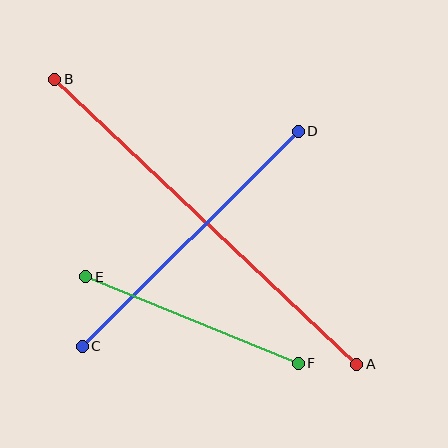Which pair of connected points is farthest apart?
Points A and B are farthest apart.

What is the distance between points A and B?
The distance is approximately 415 pixels.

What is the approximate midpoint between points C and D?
The midpoint is at approximately (190, 239) pixels.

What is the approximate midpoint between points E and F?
The midpoint is at approximately (192, 320) pixels.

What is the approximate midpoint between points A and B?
The midpoint is at approximately (206, 222) pixels.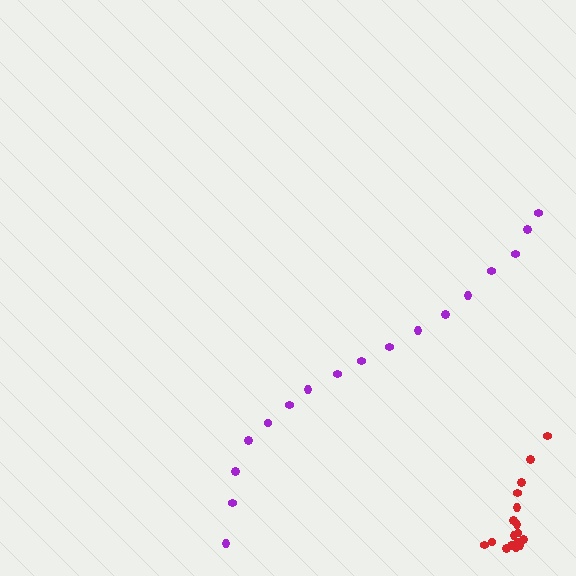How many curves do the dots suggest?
There are 2 distinct paths.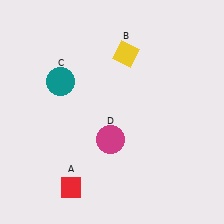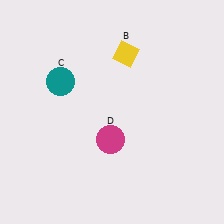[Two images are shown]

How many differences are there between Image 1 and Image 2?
There is 1 difference between the two images.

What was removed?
The red diamond (A) was removed in Image 2.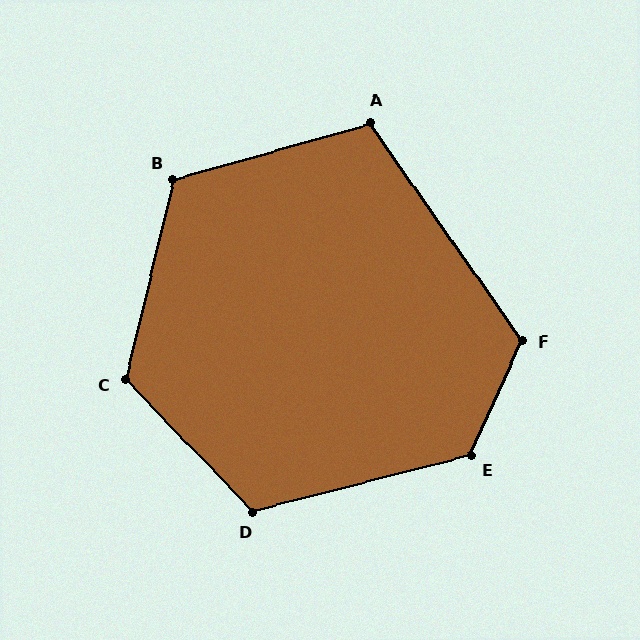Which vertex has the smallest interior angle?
A, at approximately 109 degrees.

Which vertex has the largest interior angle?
E, at approximately 128 degrees.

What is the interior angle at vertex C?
Approximately 123 degrees (obtuse).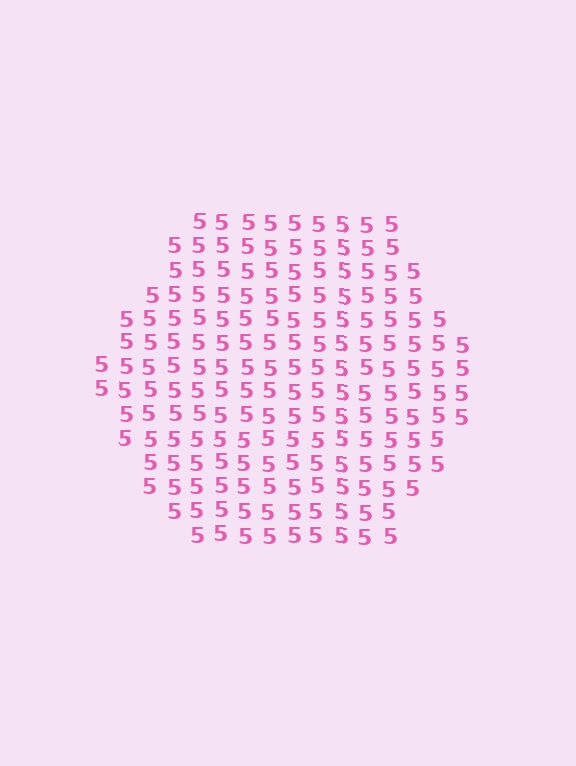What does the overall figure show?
The overall figure shows a hexagon.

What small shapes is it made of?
It is made of small digit 5's.